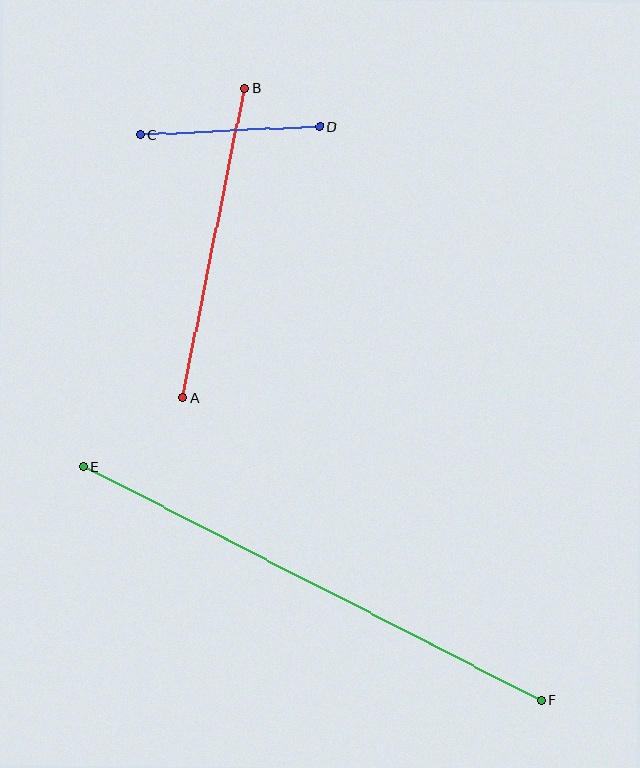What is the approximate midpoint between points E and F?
The midpoint is at approximately (312, 583) pixels.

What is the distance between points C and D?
The distance is approximately 179 pixels.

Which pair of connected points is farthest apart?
Points E and F are farthest apart.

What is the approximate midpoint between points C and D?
The midpoint is at approximately (230, 131) pixels.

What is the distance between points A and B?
The distance is approximately 315 pixels.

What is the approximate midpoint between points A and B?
The midpoint is at approximately (214, 243) pixels.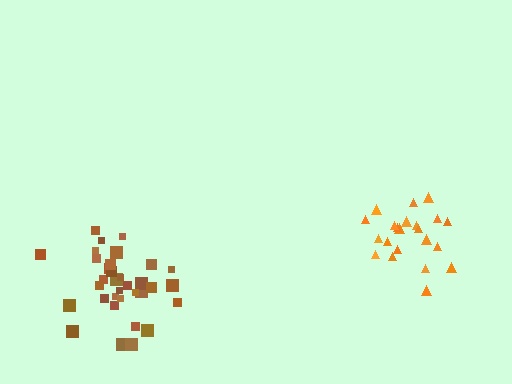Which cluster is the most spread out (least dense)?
Brown.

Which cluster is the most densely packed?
Orange.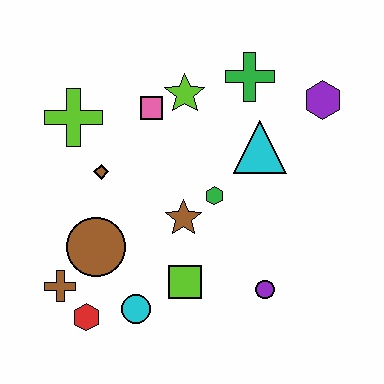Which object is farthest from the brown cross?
The purple hexagon is farthest from the brown cross.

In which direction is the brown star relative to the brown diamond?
The brown star is to the right of the brown diamond.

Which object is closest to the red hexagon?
The brown cross is closest to the red hexagon.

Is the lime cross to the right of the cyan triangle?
No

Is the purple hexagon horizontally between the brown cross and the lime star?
No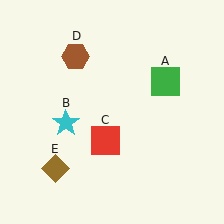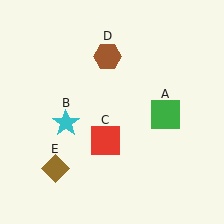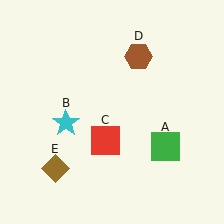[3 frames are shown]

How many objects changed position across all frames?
2 objects changed position: green square (object A), brown hexagon (object D).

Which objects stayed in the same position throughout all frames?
Cyan star (object B) and red square (object C) and brown diamond (object E) remained stationary.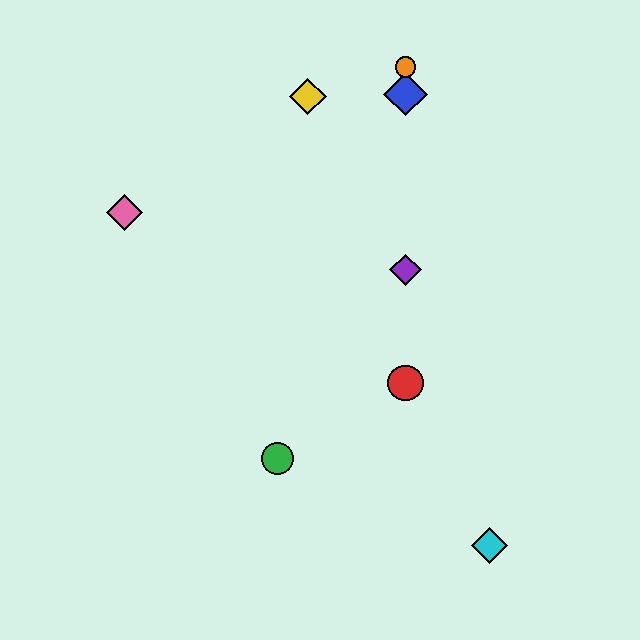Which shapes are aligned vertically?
The red circle, the blue diamond, the purple diamond, the orange circle are aligned vertically.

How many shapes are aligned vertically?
4 shapes (the red circle, the blue diamond, the purple diamond, the orange circle) are aligned vertically.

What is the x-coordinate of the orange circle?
The orange circle is at x≈406.